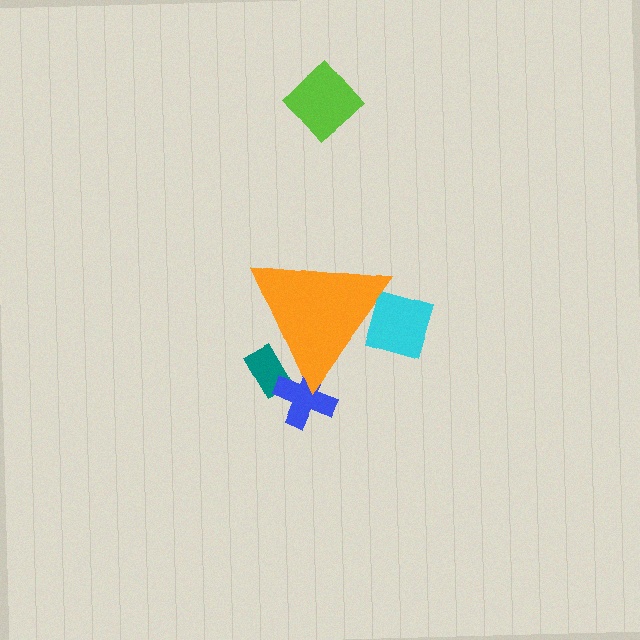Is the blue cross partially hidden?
Yes, the blue cross is partially hidden behind the orange triangle.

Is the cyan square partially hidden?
Yes, the cyan square is partially hidden behind the orange triangle.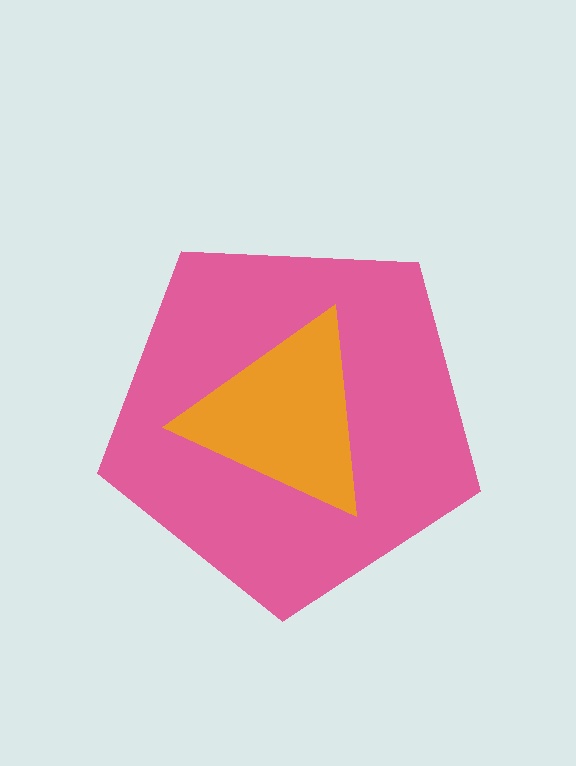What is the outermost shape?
The pink pentagon.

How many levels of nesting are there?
2.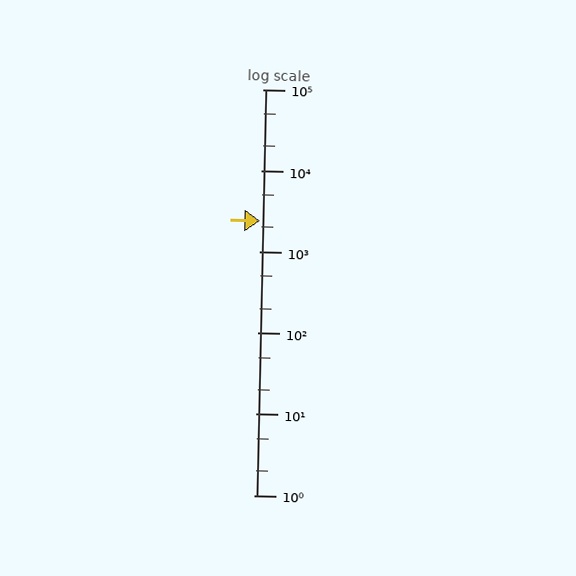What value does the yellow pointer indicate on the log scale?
The pointer indicates approximately 2400.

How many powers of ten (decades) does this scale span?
The scale spans 5 decades, from 1 to 100000.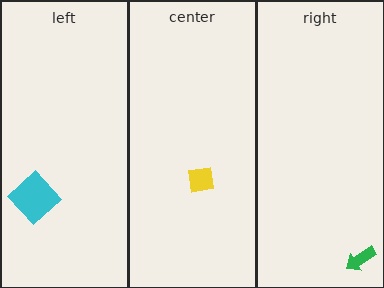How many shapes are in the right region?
1.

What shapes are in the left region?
The cyan diamond.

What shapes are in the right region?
The green arrow.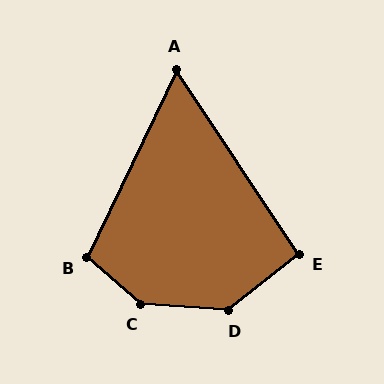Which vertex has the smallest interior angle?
A, at approximately 59 degrees.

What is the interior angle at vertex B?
Approximately 106 degrees (obtuse).